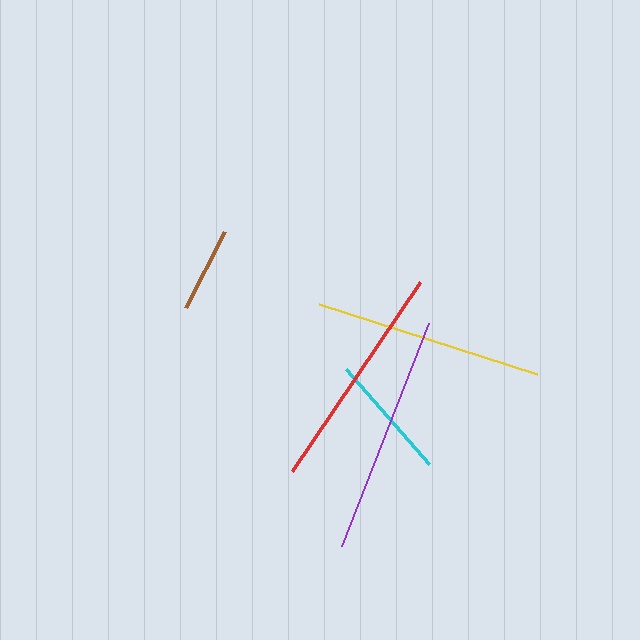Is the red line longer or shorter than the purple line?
The purple line is longer than the red line.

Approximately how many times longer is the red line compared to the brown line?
The red line is approximately 2.7 times the length of the brown line.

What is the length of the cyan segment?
The cyan segment is approximately 126 pixels long.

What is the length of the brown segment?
The brown segment is approximately 85 pixels long.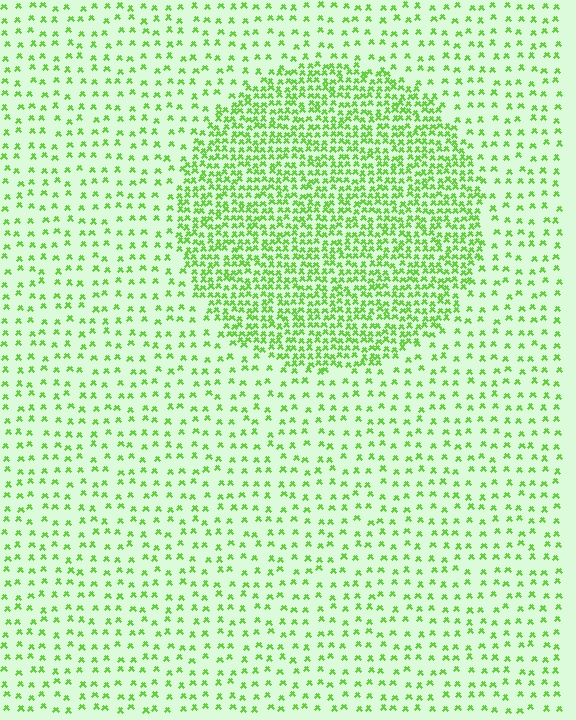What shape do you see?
I see a circle.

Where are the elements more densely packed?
The elements are more densely packed inside the circle boundary.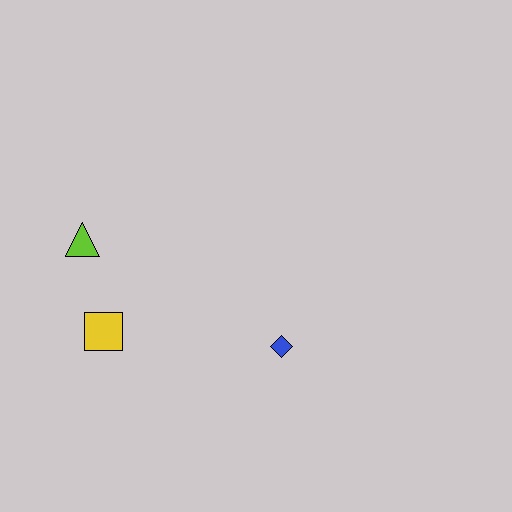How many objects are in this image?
There are 3 objects.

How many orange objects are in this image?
There are no orange objects.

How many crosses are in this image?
There are no crosses.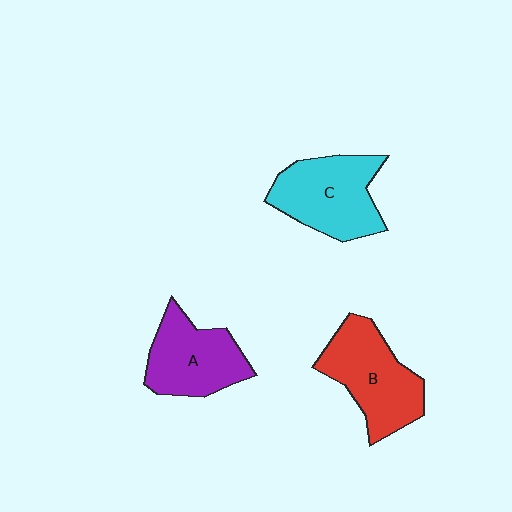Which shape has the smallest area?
Shape A (purple).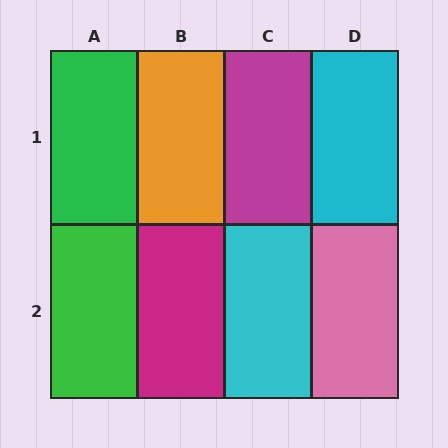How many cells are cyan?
2 cells are cyan.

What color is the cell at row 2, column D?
Pink.